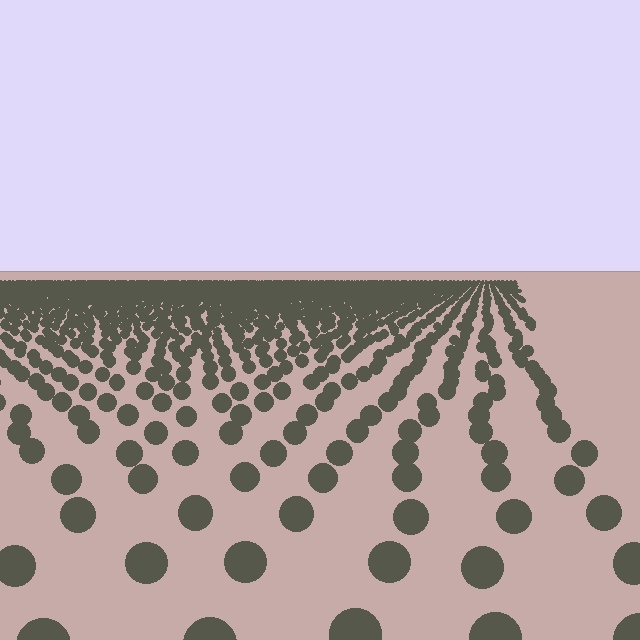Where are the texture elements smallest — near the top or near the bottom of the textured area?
Near the top.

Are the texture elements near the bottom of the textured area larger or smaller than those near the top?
Larger. Near the bottom, elements are closer to the viewer and appear at a bigger on-screen size.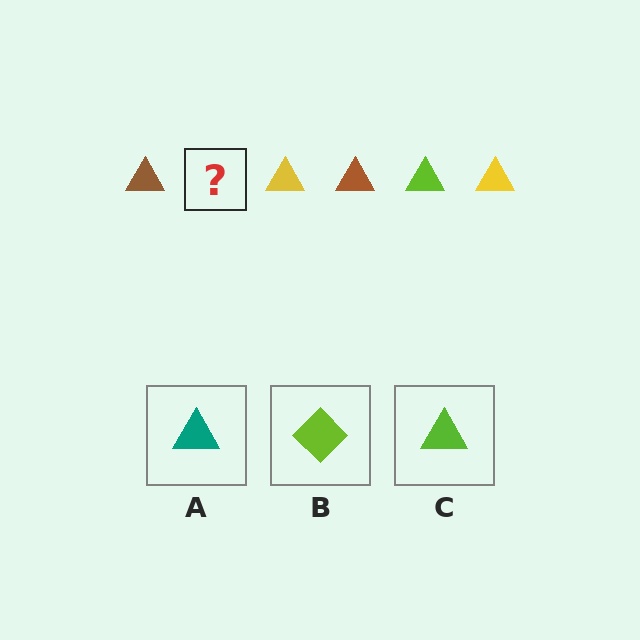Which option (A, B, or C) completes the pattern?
C.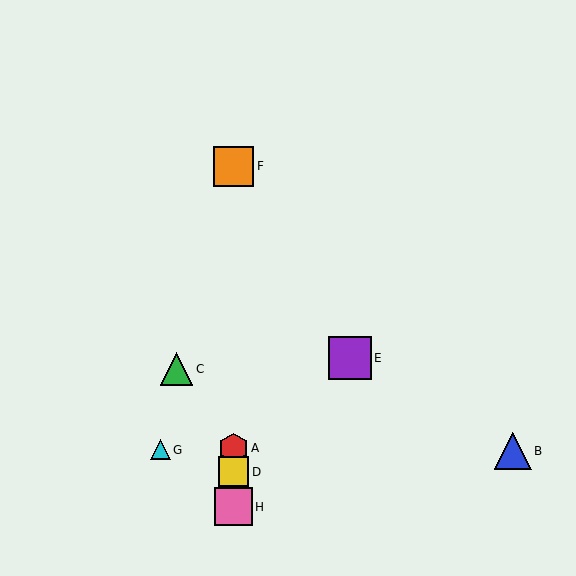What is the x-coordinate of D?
Object D is at x≈234.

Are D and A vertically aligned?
Yes, both are at x≈234.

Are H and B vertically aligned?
No, H is at x≈234 and B is at x≈513.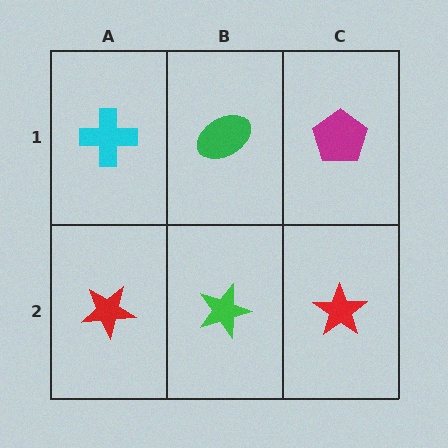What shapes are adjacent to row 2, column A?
A cyan cross (row 1, column A), a green star (row 2, column B).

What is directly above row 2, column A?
A cyan cross.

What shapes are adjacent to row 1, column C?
A red star (row 2, column C), a green ellipse (row 1, column B).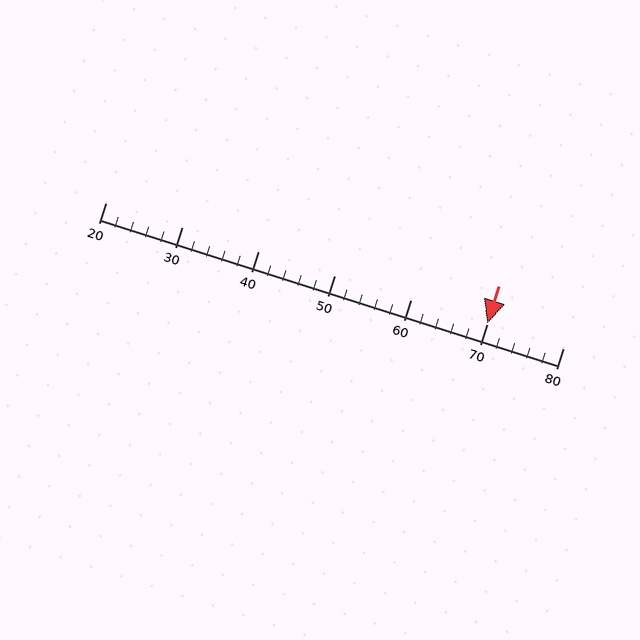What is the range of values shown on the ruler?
The ruler shows values from 20 to 80.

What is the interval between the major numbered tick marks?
The major tick marks are spaced 10 units apart.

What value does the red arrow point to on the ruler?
The red arrow points to approximately 70.